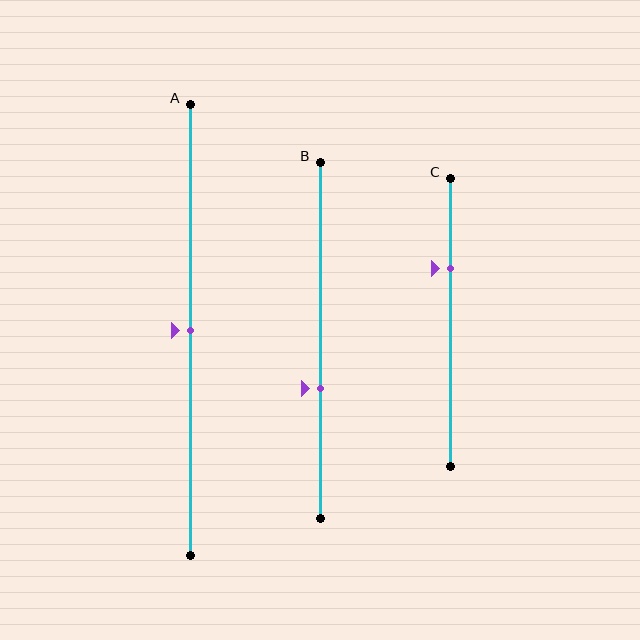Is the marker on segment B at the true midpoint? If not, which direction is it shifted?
No, the marker on segment B is shifted downward by about 13% of the segment length.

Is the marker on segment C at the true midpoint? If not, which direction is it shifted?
No, the marker on segment C is shifted upward by about 19% of the segment length.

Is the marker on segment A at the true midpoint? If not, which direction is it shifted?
Yes, the marker on segment A is at the true midpoint.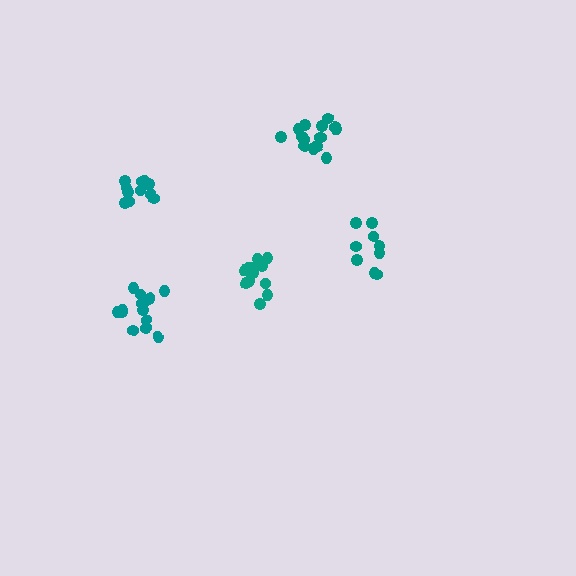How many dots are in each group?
Group 1: 12 dots, Group 2: 9 dots, Group 3: 15 dots, Group 4: 14 dots, Group 5: 11 dots (61 total).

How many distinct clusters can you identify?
There are 5 distinct clusters.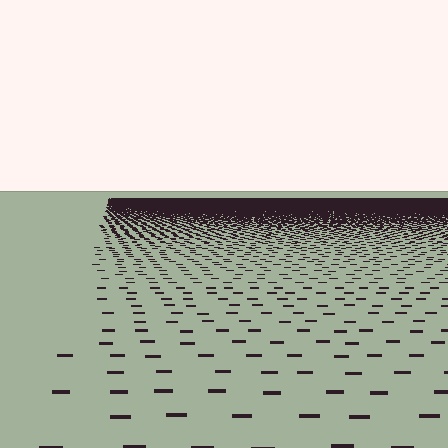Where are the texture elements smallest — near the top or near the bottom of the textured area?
Near the top.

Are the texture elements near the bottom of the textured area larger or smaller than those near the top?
Larger. Near the bottom, elements are closer to the viewer and appear at a bigger on-screen size.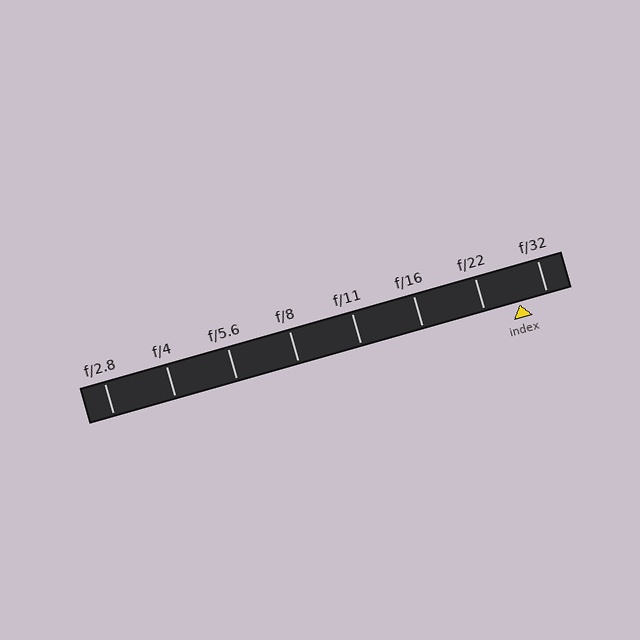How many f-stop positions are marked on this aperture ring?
There are 8 f-stop positions marked.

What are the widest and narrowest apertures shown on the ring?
The widest aperture shown is f/2.8 and the narrowest is f/32.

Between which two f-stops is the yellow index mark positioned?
The index mark is between f/22 and f/32.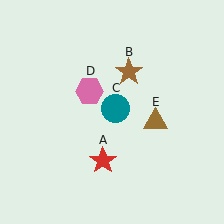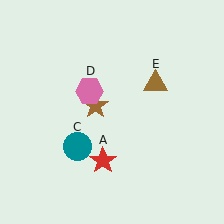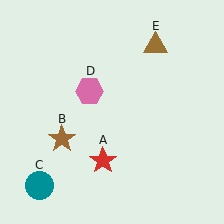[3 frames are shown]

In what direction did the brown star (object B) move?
The brown star (object B) moved down and to the left.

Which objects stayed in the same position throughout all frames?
Red star (object A) and pink hexagon (object D) remained stationary.